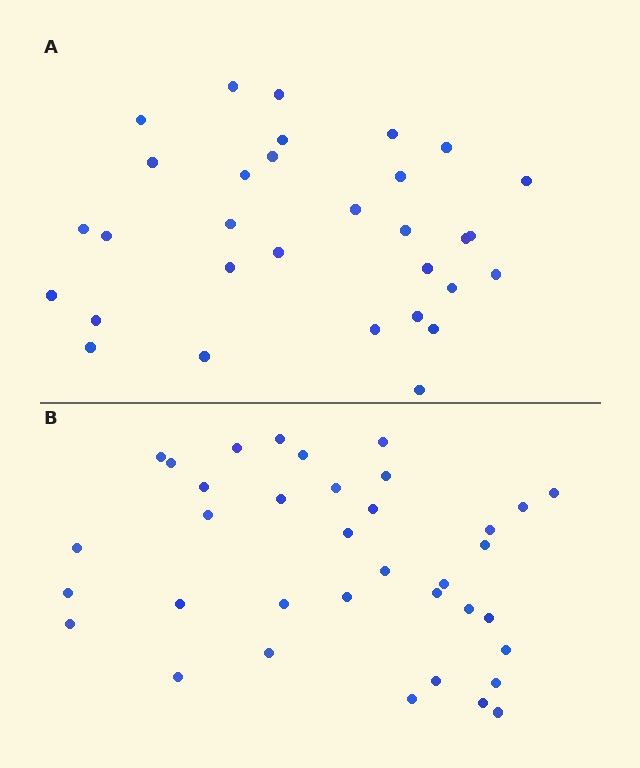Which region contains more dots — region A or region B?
Region B (the bottom region) has more dots.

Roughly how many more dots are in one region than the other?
Region B has about 5 more dots than region A.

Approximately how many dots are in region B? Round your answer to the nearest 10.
About 40 dots. (The exact count is 36, which rounds to 40.)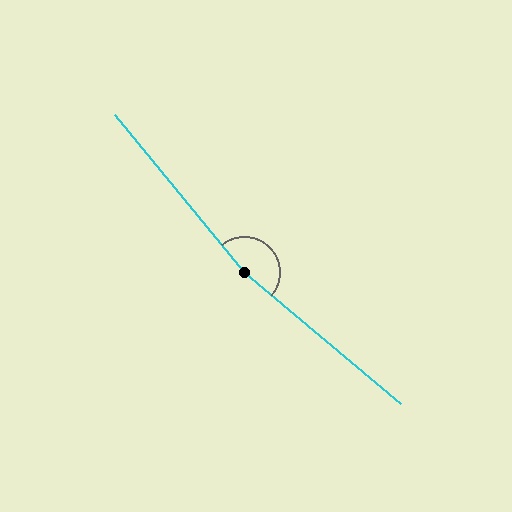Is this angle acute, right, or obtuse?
It is obtuse.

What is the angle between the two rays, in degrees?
Approximately 170 degrees.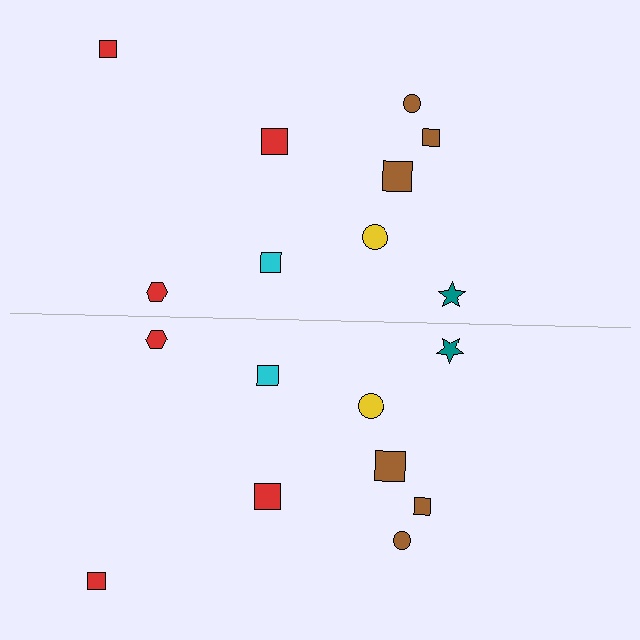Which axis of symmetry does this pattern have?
The pattern has a horizontal axis of symmetry running through the center of the image.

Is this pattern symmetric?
Yes, this pattern has bilateral (reflection) symmetry.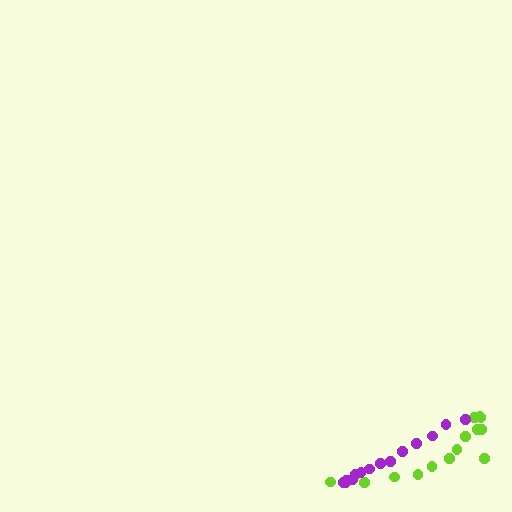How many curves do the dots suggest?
There are 2 distinct paths.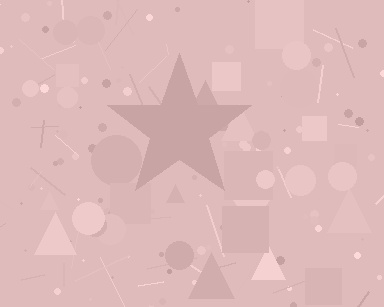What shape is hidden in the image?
A star is hidden in the image.